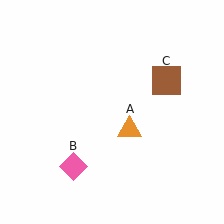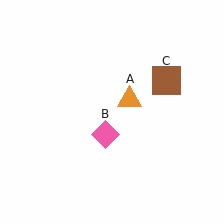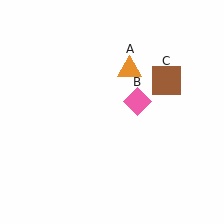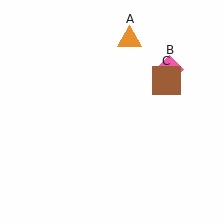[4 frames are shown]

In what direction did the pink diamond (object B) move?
The pink diamond (object B) moved up and to the right.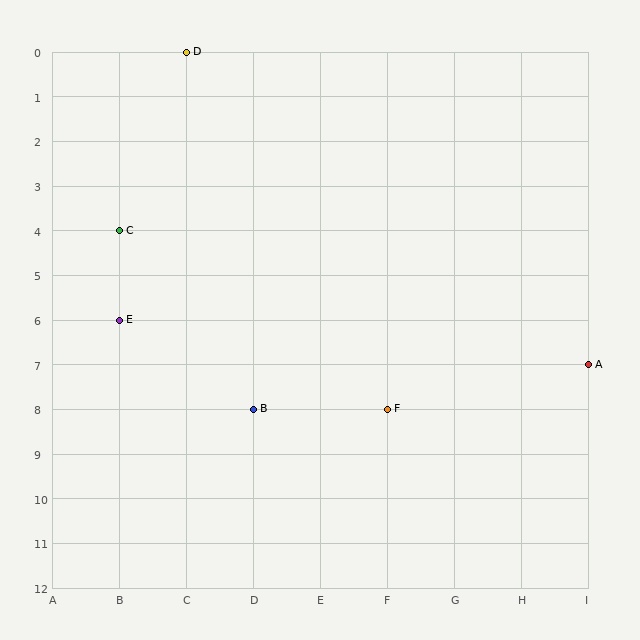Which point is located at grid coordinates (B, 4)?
Point C is at (B, 4).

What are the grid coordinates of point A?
Point A is at grid coordinates (I, 7).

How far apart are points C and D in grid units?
Points C and D are 1 column and 4 rows apart (about 4.1 grid units diagonally).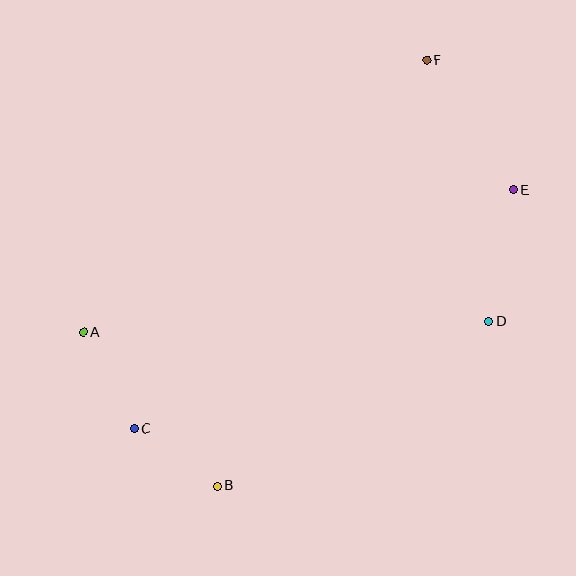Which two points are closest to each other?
Points B and C are closest to each other.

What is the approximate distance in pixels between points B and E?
The distance between B and E is approximately 419 pixels.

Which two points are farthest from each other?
Points B and F are farthest from each other.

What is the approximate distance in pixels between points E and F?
The distance between E and F is approximately 156 pixels.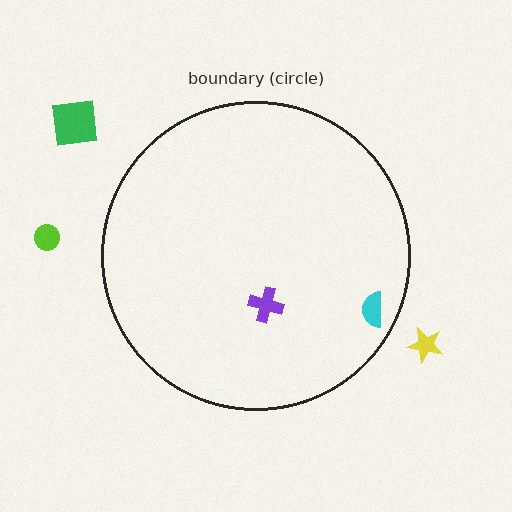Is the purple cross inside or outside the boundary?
Inside.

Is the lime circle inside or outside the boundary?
Outside.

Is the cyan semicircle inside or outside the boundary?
Inside.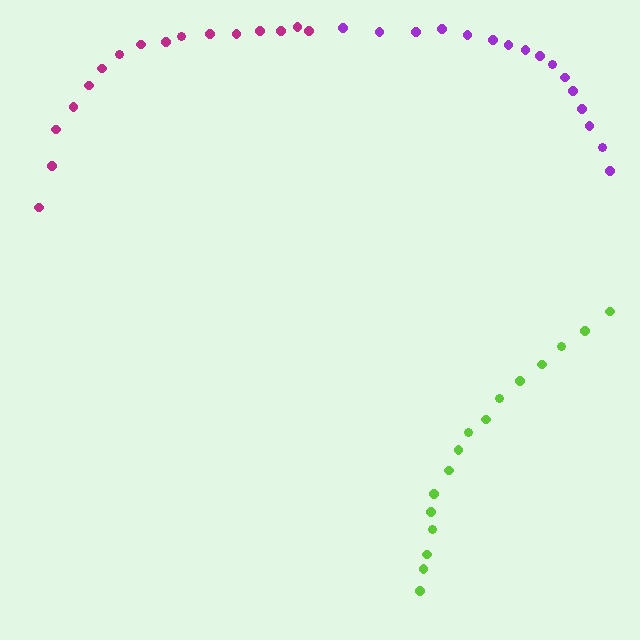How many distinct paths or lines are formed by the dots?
There are 3 distinct paths.